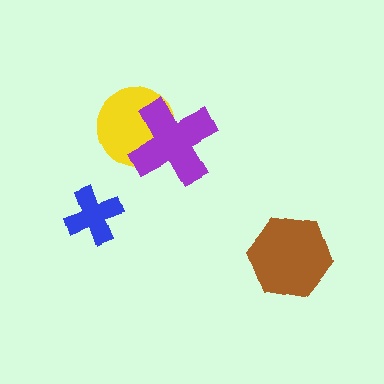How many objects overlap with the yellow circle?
1 object overlaps with the yellow circle.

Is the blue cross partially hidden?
No, no other shape covers it.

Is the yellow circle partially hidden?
Yes, it is partially covered by another shape.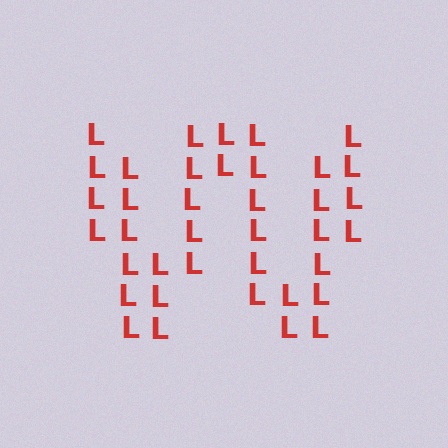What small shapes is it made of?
It is made of small letter L's.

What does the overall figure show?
The overall figure shows the letter W.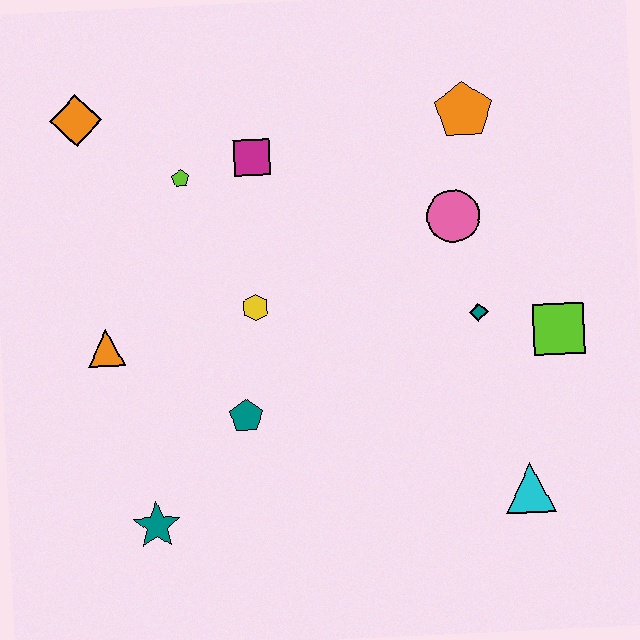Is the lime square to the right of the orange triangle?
Yes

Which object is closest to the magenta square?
The lime pentagon is closest to the magenta square.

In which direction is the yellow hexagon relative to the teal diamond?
The yellow hexagon is to the left of the teal diamond.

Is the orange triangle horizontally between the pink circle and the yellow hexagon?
No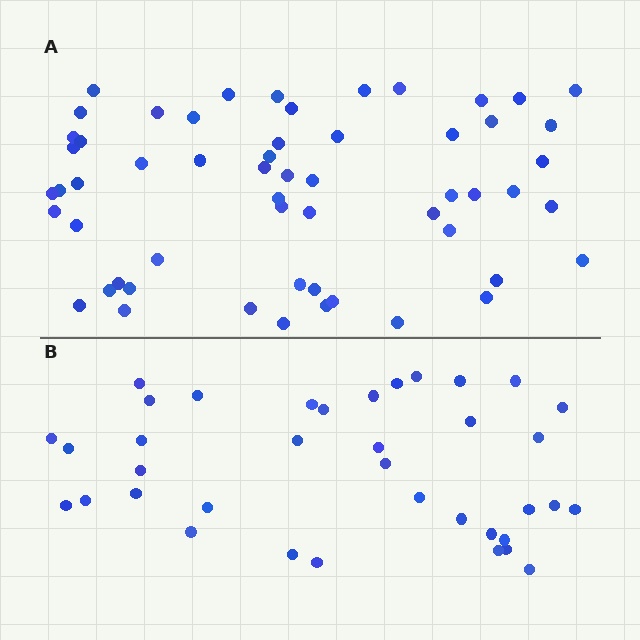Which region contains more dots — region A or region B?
Region A (the top region) has more dots.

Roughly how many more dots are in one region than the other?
Region A has approximately 20 more dots than region B.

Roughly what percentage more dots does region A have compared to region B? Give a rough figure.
About 55% more.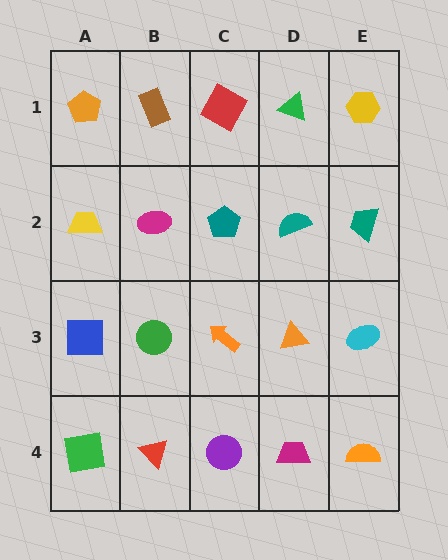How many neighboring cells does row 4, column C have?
3.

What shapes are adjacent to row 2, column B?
A brown rectangle (row 1, column B), a green circle (row 3, column B), a yellow trapezoid (row 2, column A), a teal pentagon (row 2, column C).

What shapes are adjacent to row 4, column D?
An orange triangle (row 3, column D), a purple circle (row 4, column C), an orange semicircle (row 4, column E).